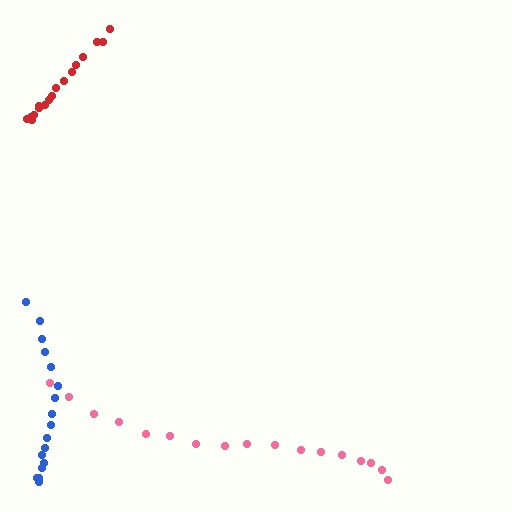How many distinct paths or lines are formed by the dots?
There are 3 distinct paths.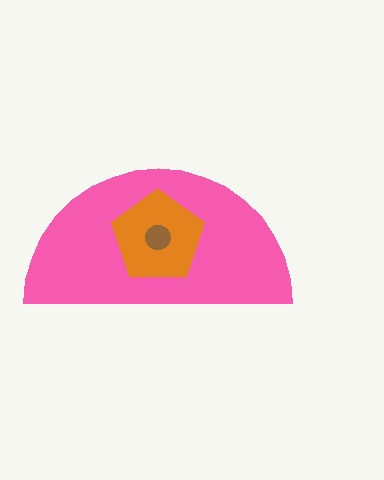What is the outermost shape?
The pink semicircle.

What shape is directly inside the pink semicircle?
The orange pentagon.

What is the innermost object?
The brown circle.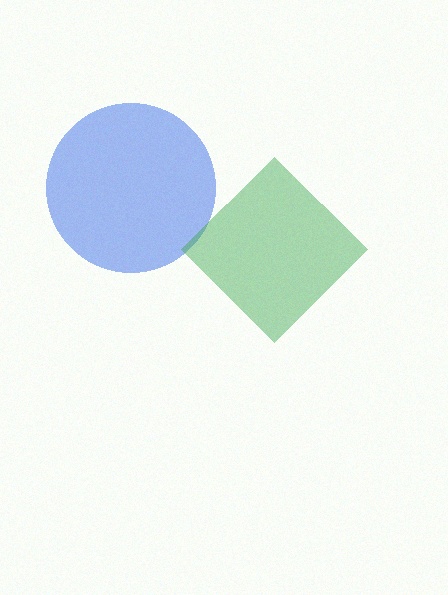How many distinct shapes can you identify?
There are 2 distinct shapes: a blue circle, a green diamond.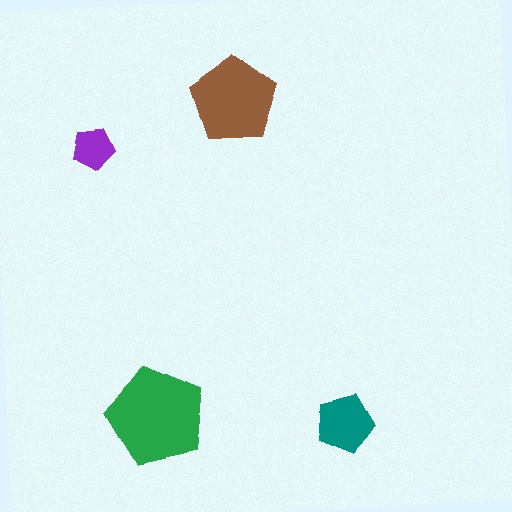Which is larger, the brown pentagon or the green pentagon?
The green one.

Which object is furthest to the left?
The purple pentagon is leftmost.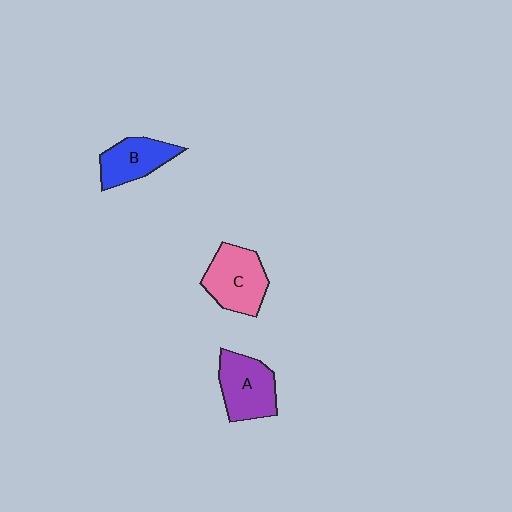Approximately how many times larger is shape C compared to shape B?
Approximately 1.3 times.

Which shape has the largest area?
Shape C (pink).